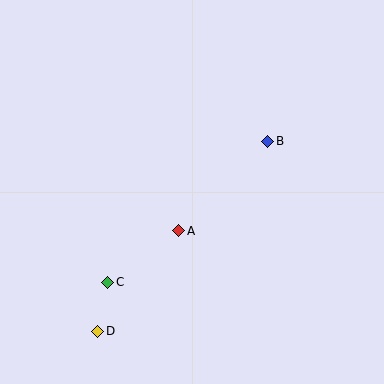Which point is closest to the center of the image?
Point A at (179, 231) is closest to the center.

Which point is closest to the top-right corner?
Point B is closest to the top-right corner.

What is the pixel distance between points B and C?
The distance between B and C is 213 pixels.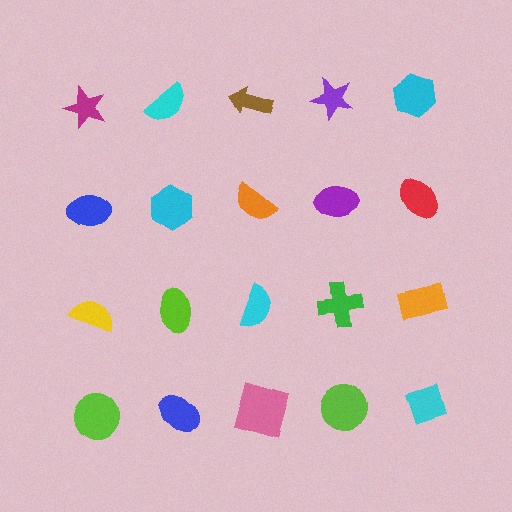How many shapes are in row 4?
5 shapes.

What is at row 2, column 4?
A purple ellipse.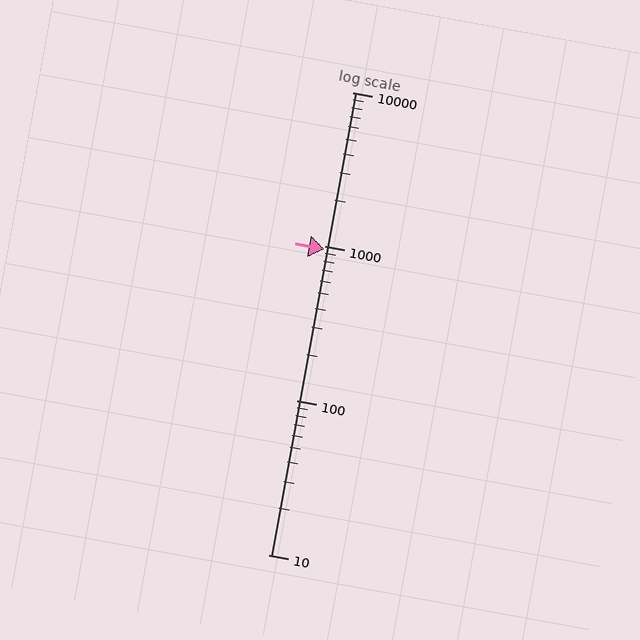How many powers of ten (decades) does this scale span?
The scale spans 3 decades, from 10 to 10000.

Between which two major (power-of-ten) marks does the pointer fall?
The pointer is between 100 and 1000.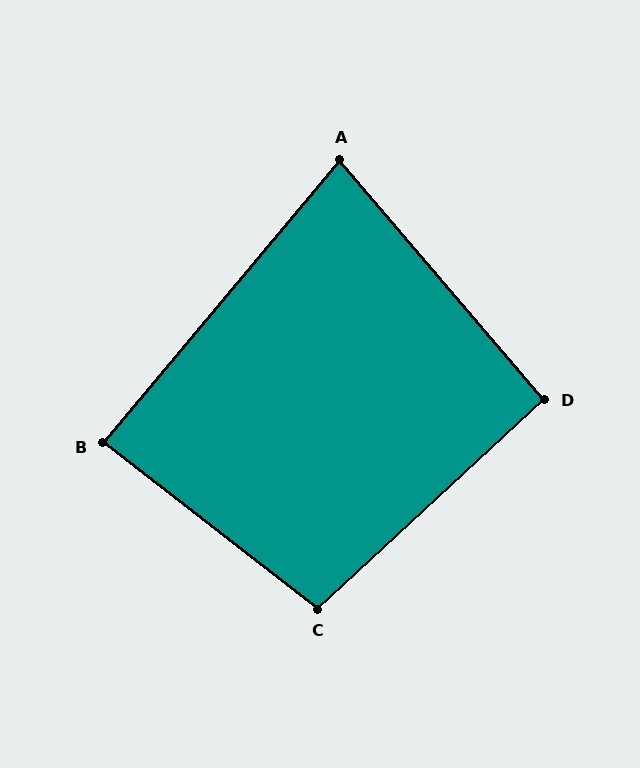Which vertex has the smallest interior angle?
A, at approximately 81 degrees.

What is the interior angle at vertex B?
Approximately 88 degrees (approximately right).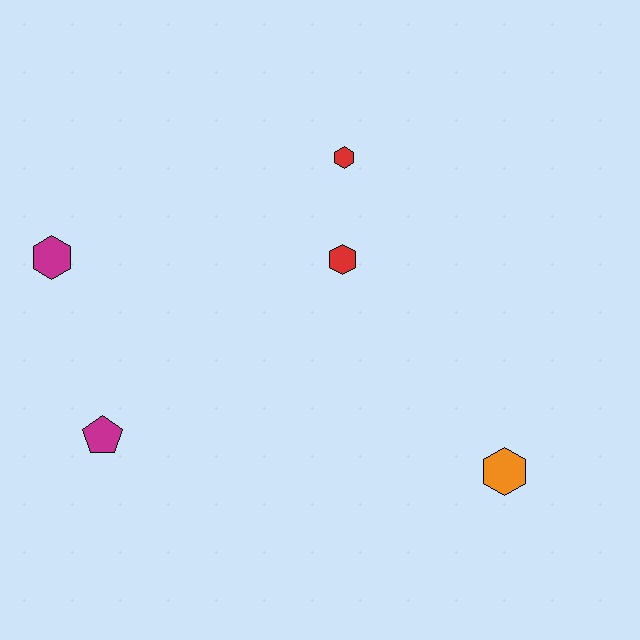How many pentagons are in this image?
There is 1 pentagon.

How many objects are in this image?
There are 5 objects.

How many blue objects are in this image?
There are no blue objects.